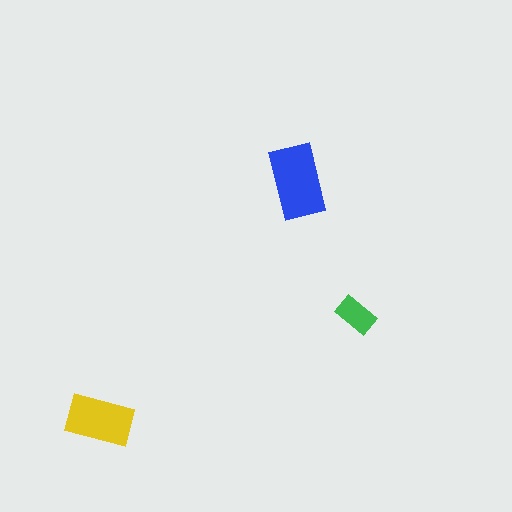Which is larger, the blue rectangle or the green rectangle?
The blue one.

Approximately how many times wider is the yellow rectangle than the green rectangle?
About 1.5 times wider.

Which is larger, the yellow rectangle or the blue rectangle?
The blue one.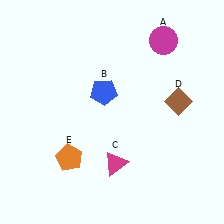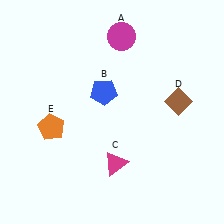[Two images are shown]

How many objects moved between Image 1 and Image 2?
2 objects moved between the two images.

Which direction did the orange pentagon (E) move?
The orange pentagon (E) moved up.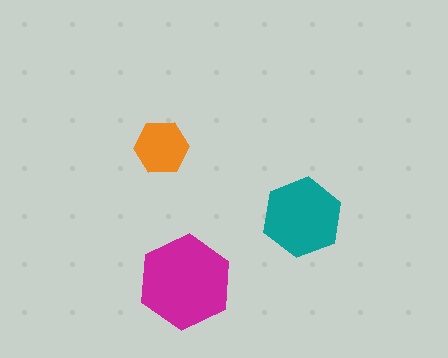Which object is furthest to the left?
The orange hexagon is leftmost.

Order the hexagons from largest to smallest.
the magenta one, the teal one, the orange one.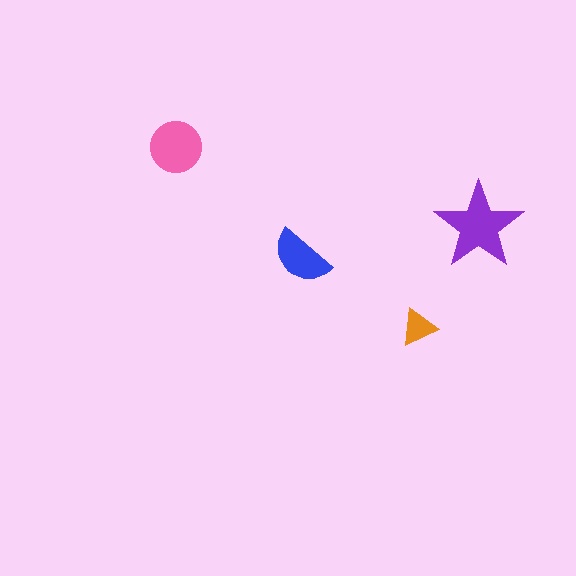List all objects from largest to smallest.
The purple star, the pink circle, the blue semicircle, the orange triangle.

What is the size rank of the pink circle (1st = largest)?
2nd.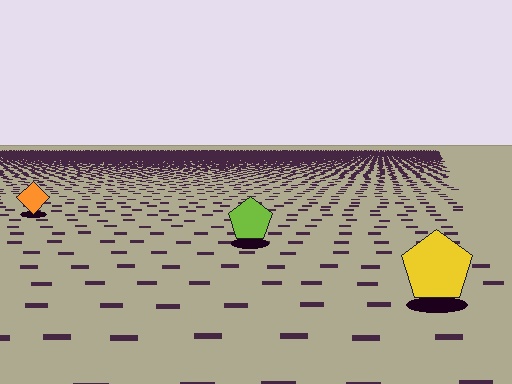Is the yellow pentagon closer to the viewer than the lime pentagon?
Yes. The yellow pentagon is closer — you can tell from the texture gradient: the ground texture is coarser near it.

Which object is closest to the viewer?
The yellow pentagon is closest. The texture marks near it are larger and more spread out.